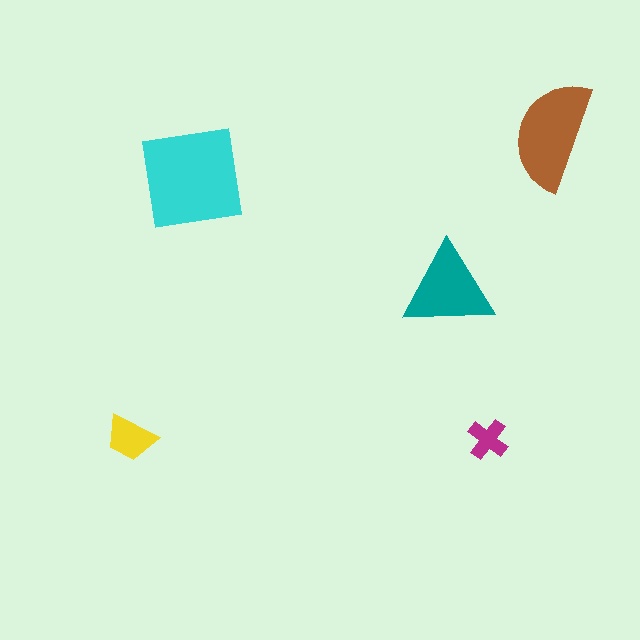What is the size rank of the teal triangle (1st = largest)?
3rd.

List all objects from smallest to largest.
The magenta cross, the yellow trapezoid, the teal triangle, the brown semicircle, the cyan square.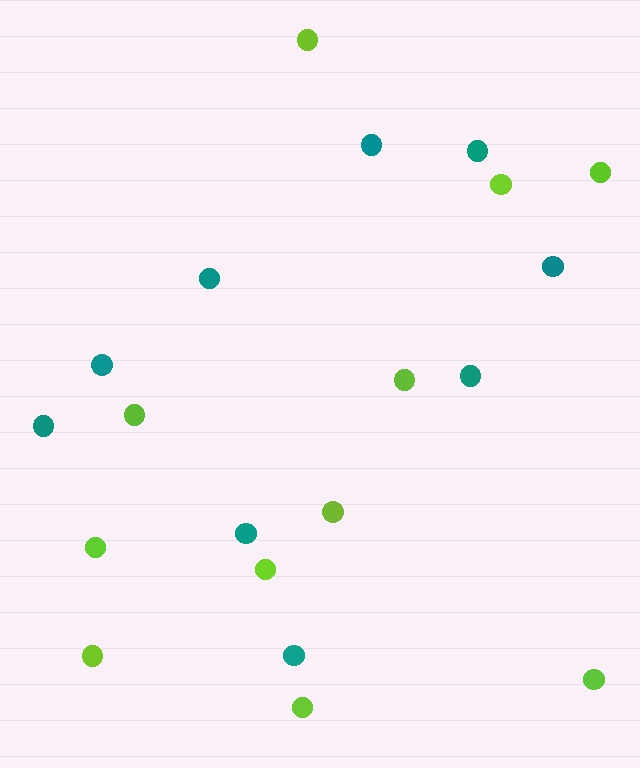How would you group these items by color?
There are 2 groups: one group of teal circles (9) and one group of lime circles (11).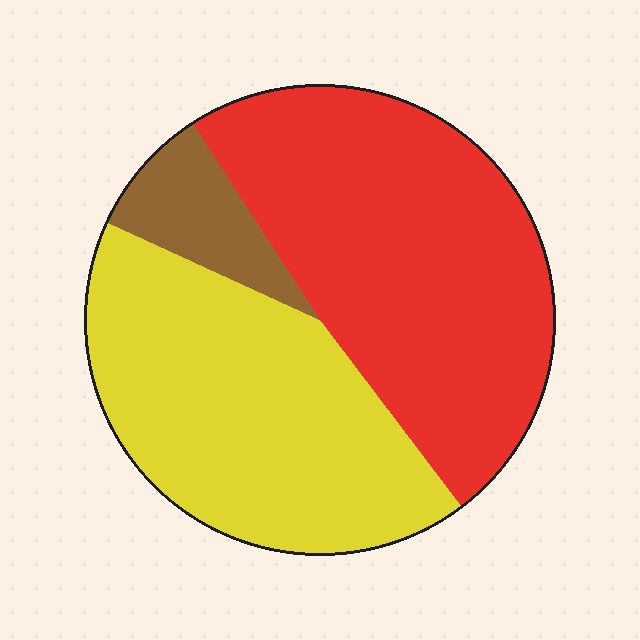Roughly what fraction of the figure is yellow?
Yellow covers 42% of the figure.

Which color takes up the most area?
Red, at roughly 50%.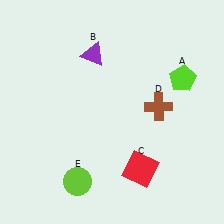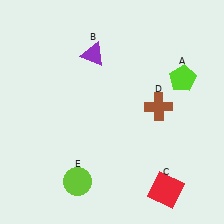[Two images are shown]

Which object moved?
The red square (C) moved right.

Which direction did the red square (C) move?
The red square (C) moved right.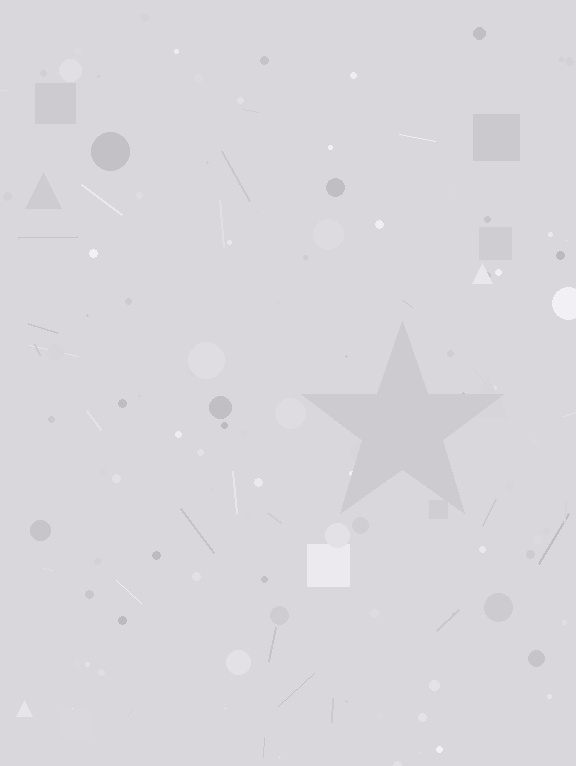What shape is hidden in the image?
A star is hidden in the image.